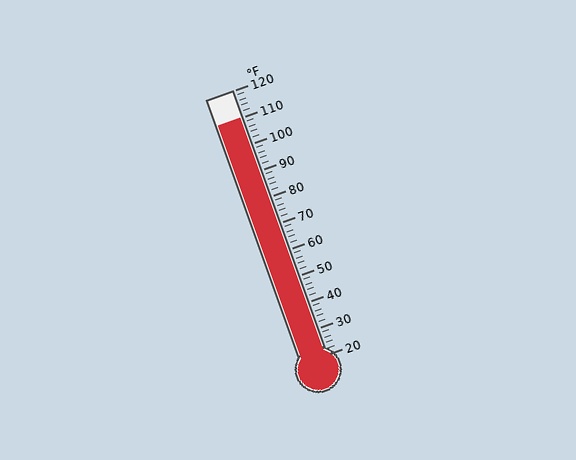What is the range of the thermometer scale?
The thermometer scale ranges from 20°F to 120°F.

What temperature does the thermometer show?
The thermometer shows approximately 110°F.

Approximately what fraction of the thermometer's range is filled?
The thermometer is filled to approximately 90% of its range.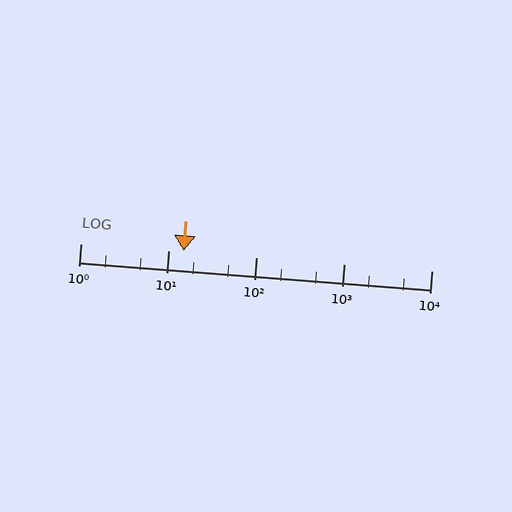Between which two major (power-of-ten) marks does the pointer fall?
The pointer is between 10 and 100.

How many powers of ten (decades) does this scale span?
The scale spans 4 decades, from 1 to 10000.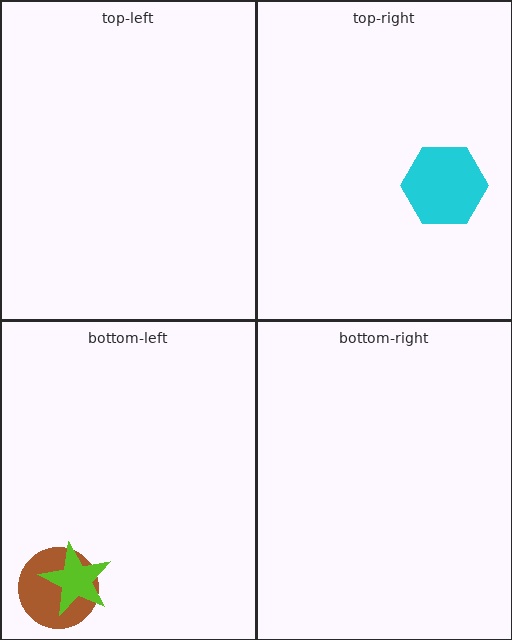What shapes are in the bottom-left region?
The brown circle, the lime star.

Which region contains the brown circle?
The bottom-left region.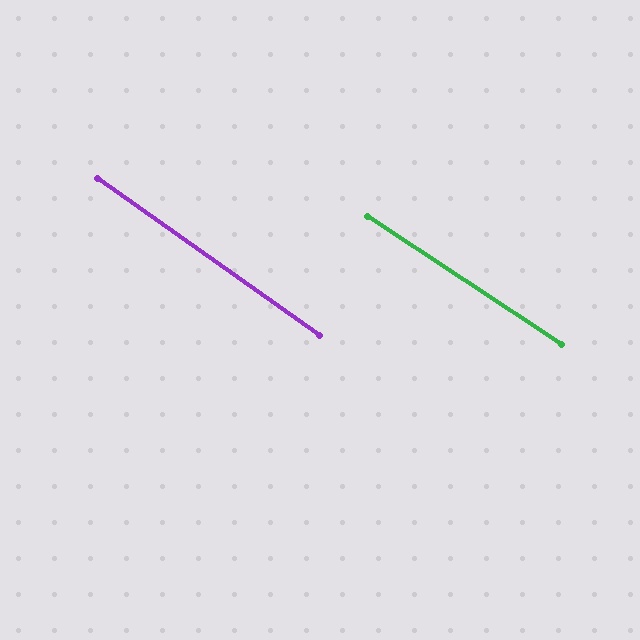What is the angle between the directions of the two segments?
Approximately 2 degrees.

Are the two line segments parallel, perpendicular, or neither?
Parallel — their directions differ by only 1.8°.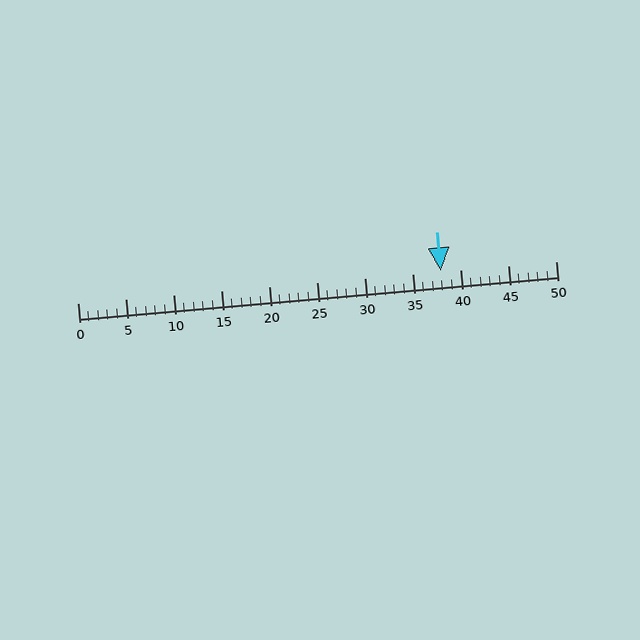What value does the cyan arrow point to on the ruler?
The cyan arrow points to approximately 38.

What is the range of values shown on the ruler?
The ruler shows values from 0 to 50.